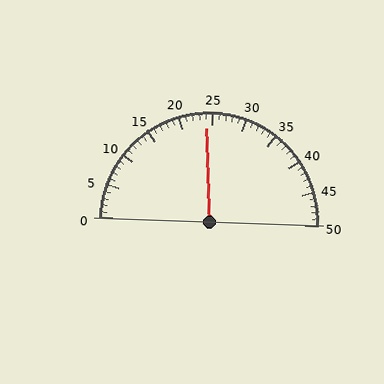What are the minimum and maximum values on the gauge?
The gauge ranges from 0 to 50.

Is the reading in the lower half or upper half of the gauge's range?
The reading is in the lower half of the range (0 to 50).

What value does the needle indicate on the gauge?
The needle indicates approximately 24.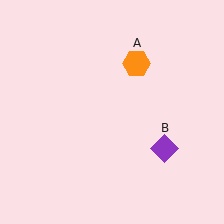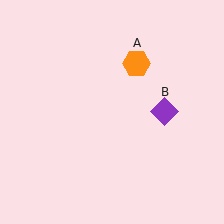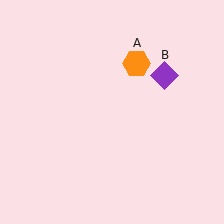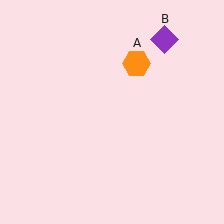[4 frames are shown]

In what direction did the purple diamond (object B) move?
The purple diamond (object B) moved up.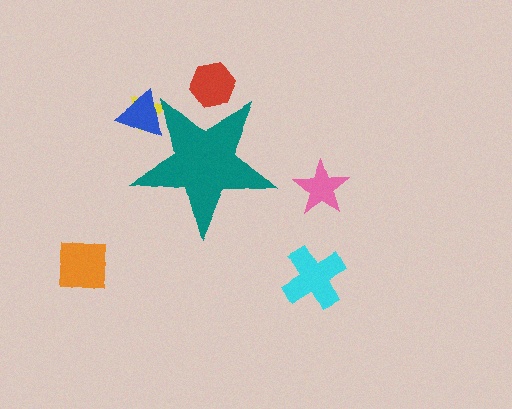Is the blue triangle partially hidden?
Yes, the blue triangle is partially hidden behind the teal star.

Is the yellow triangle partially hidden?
Yes, the yellow triangle is partially hidden behind the teal star.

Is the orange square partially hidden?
No, the orange square is fully visible.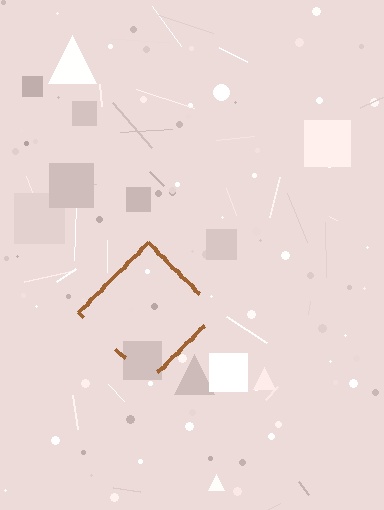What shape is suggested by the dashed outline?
The dashed outline suggests a diamond.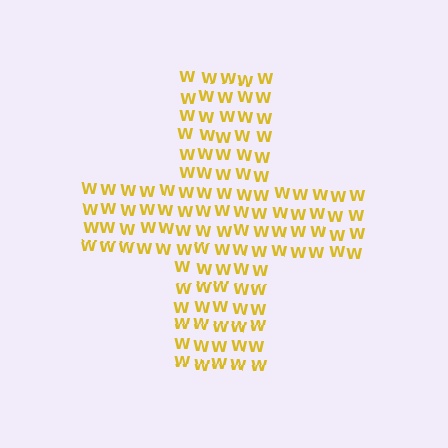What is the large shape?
The large shape is a cross.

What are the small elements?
The small elements are letter W's.